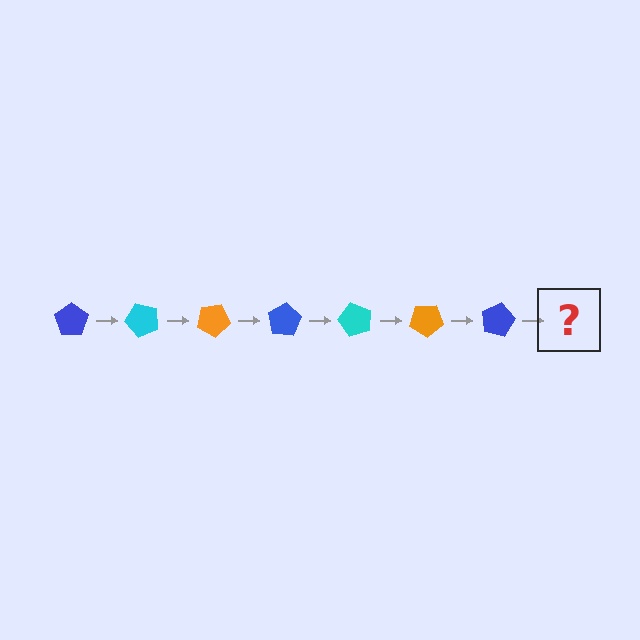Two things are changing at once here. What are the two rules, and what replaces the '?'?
The two rules are that it rotates 50 degrees each step and the color cycles through blue, cyan, and orange. The '?' should be a cyan pentagon, rotated 350 degrees from the start.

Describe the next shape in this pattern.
It should be a cyan pentagon, rotated 350 degrees from the start.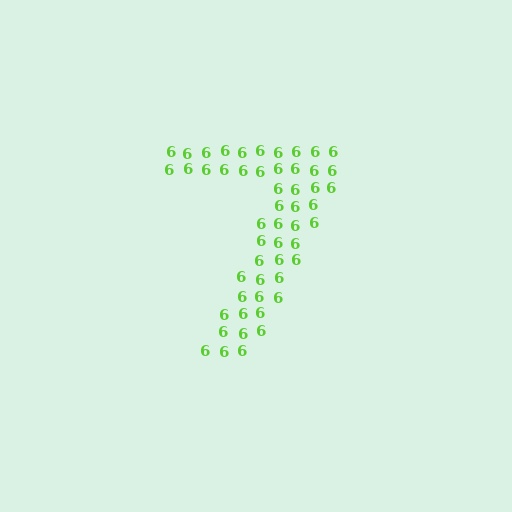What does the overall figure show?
The overall figure shows the digit 7.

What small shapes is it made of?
It is made of small digit 6's.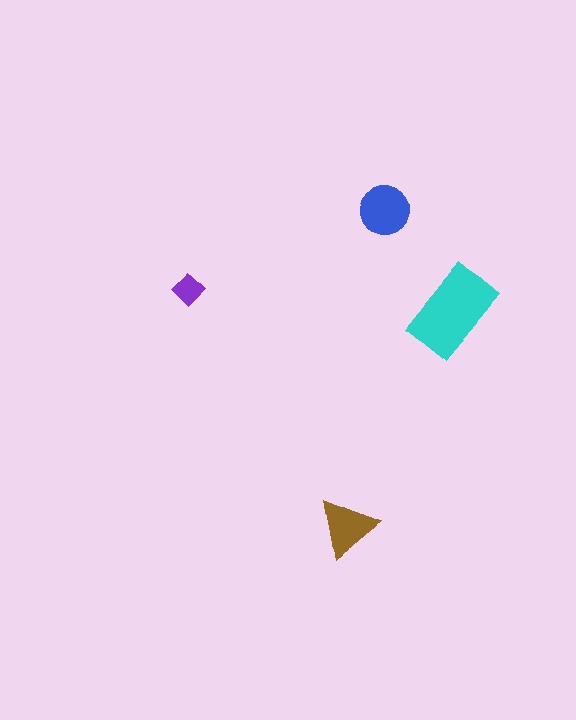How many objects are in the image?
There are 4 objects in the image.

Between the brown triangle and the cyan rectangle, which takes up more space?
The cyan rectangle.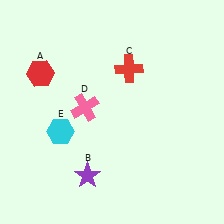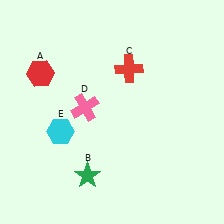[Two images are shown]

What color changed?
The star (B) changed from purple in Image 1 to green in Image 2.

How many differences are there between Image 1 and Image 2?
There is 1 difference between the two images.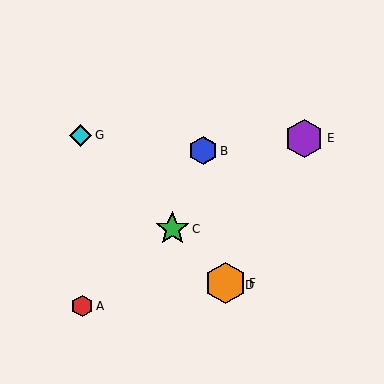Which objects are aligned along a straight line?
Objects C, D, F, G are aligned along a straight line.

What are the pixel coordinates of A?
Object A is at (82, 306).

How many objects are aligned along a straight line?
4 objects (C, D, F, G) are aligned along a straight line.